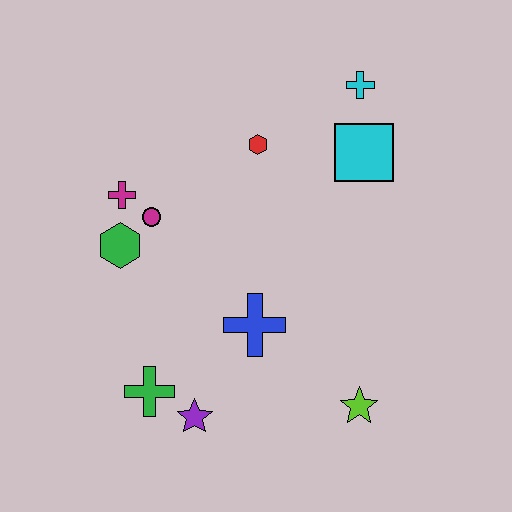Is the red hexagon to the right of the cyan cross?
No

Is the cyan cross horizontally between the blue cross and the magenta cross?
No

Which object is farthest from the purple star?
The cyan cross is farthest from the purple star.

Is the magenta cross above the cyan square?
No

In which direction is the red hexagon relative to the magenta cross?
The red hexagon is to the right of the magenta cross.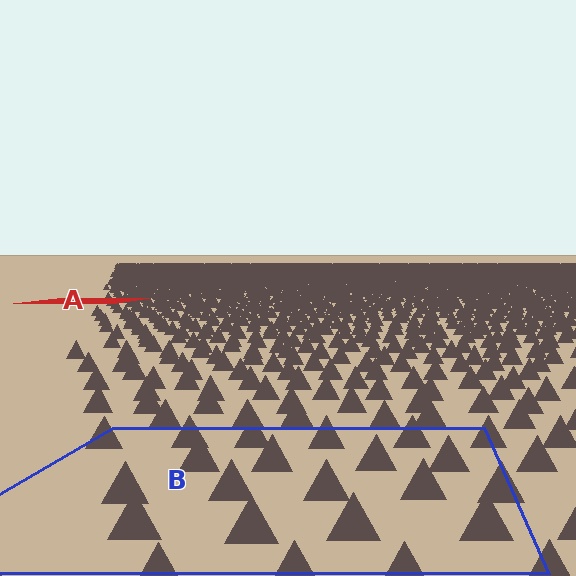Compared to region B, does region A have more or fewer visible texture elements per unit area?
Region A has more texture elements per unit area — they are packed more densely because it is farther away.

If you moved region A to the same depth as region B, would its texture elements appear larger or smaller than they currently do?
They would appear larger. At a closer depth, the same texture elements are projected at a bigger on-screen size.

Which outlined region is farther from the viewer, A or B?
Region A is farther from the viewer — the texture elements inside it appear smaller and more densely packed.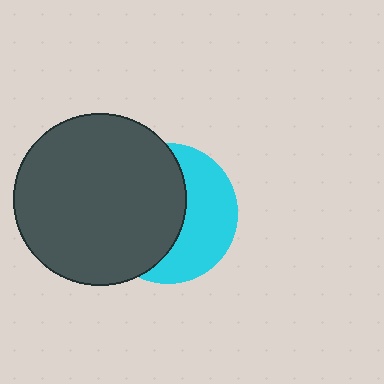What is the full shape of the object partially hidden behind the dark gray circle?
The partially hidden object is a cyan circle.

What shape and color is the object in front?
The object in front is a dark gray circle.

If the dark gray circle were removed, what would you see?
You would see the complete cyan circle.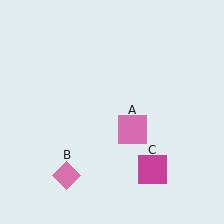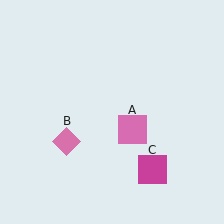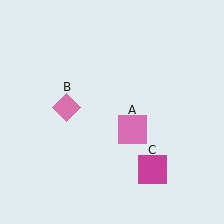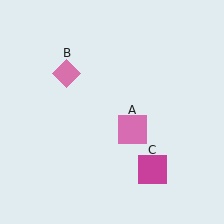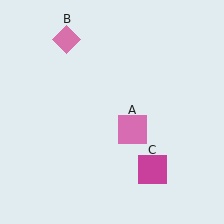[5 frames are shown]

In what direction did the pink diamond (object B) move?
The pink diamond (object B) moved up.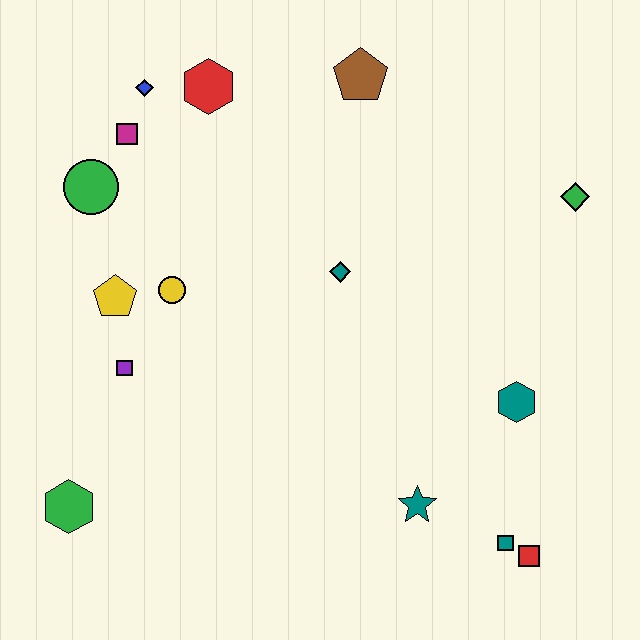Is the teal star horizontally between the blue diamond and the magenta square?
No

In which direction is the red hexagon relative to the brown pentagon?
The red hexagon is to the left of the brown pentagon.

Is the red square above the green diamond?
No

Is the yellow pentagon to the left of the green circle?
No